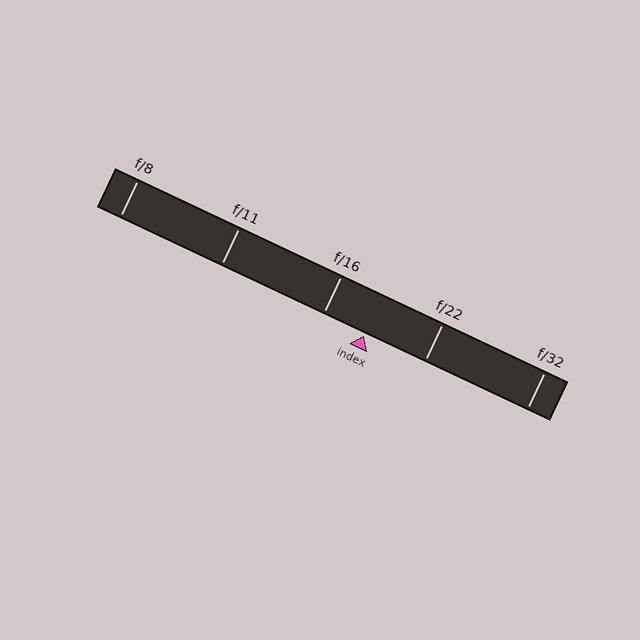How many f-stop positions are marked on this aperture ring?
There are 5 f-stop positions marked.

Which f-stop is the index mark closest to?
The index mark is closest to f/16.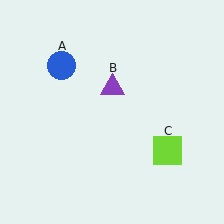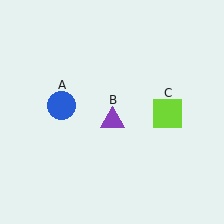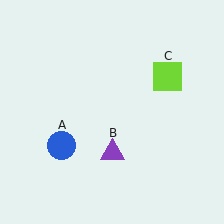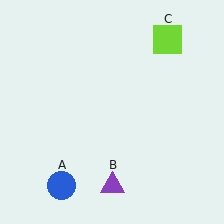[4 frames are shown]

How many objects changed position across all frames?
3 objects changed position: blue circle (object A), purple triangle (object B), lime square (object C).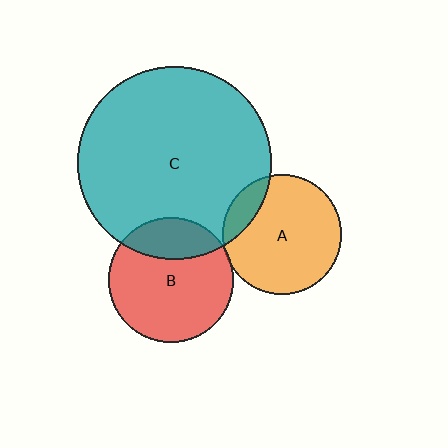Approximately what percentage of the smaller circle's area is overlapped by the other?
Approximately 5%.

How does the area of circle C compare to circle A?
Approximately 2.6 times.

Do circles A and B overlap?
Yes.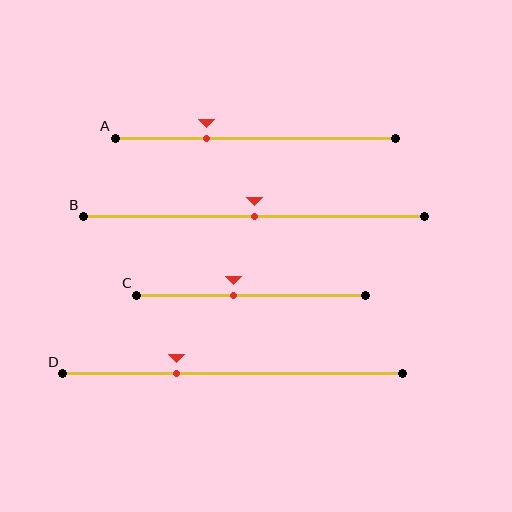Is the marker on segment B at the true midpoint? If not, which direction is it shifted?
Yes, the marker on segment B is at the true midpoint.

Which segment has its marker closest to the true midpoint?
Segment B has its marker closest to the true midpoint.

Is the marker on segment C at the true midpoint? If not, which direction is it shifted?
No, the marker on segment C is shifted to the left by about 8% of the segment length.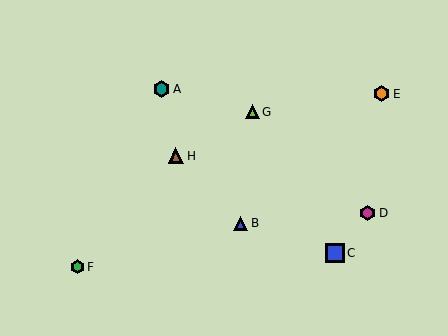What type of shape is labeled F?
Shape F is a green hexagon.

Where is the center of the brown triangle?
The center of the brown triangle is at (176, 156).